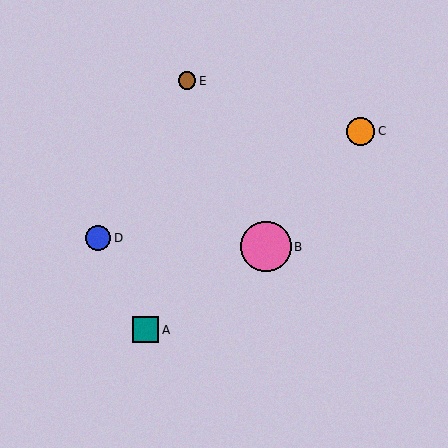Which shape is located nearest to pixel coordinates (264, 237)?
The pink circle (labeled B) at (266, 247) is nearest to that location.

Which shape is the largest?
The pink circle (labeled B) is the largest.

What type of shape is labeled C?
Shape C is an orange circle.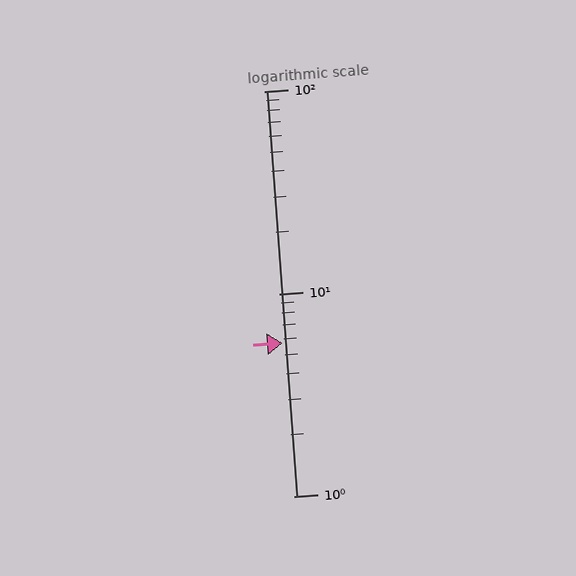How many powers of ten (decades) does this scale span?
The scale spans 2 decades, from 1 to 100.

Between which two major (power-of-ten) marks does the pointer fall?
The pointer is between 1 and 10.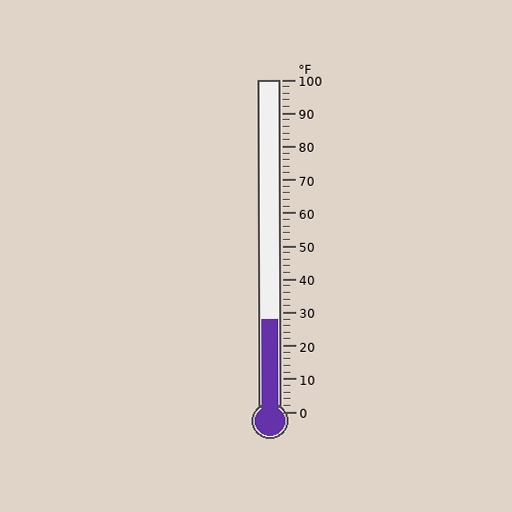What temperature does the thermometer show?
The thermometer shows approximately 28°F.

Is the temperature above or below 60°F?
The temperature is below 60°F.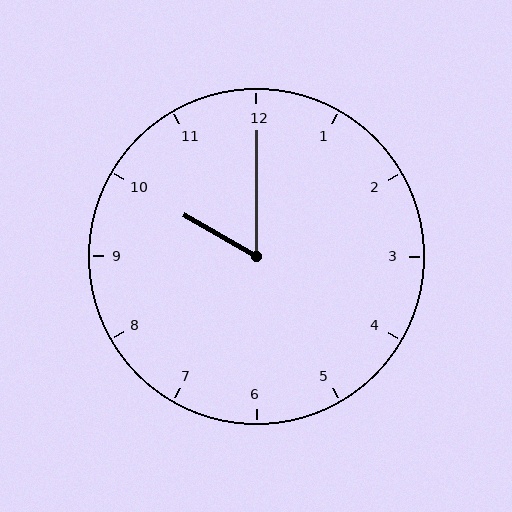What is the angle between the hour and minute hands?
Approximately 60 degrees.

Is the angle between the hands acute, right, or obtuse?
It is acute.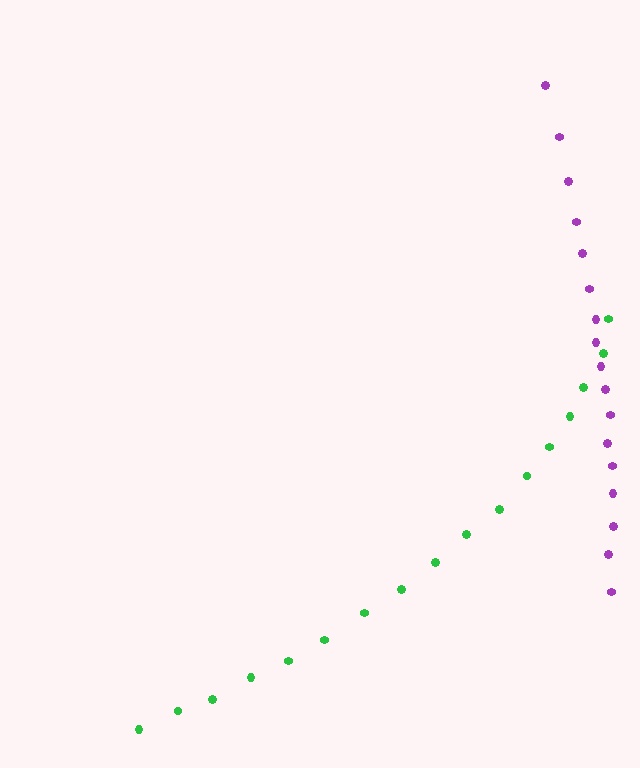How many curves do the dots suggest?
There are 2 distinct paths.